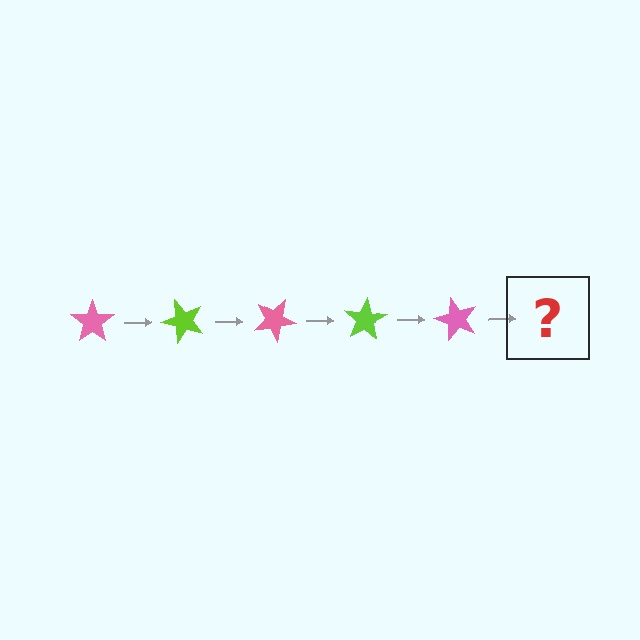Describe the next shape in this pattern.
It should be a lime star, rotated 250 degrees from the start.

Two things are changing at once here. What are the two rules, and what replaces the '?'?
The two rules are that it rotates 50 degrees each step and the color cycles through pink and lime. The '?' should be a lime star, rotated 250 degrees from the start.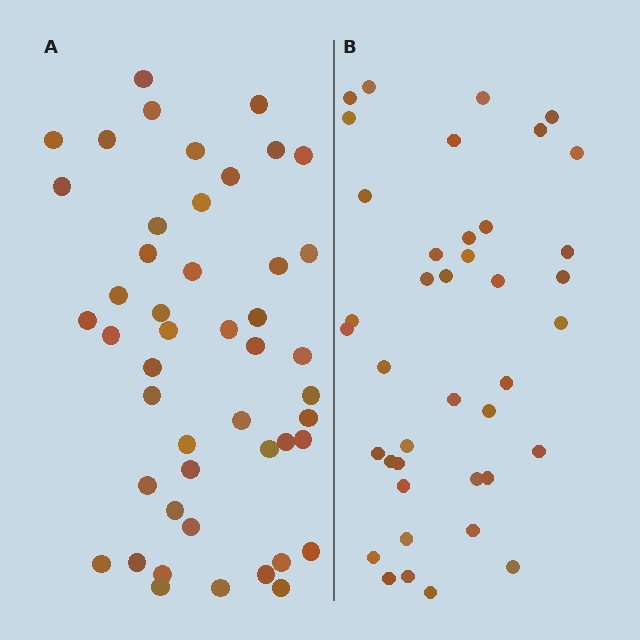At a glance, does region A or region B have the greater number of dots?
Region A (the left region) has more dots.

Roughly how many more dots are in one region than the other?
Region A has roughly 8 or so more dots than region B.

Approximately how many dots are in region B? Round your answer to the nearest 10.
About 40 dots.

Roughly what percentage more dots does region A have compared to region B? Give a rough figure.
About 20% more.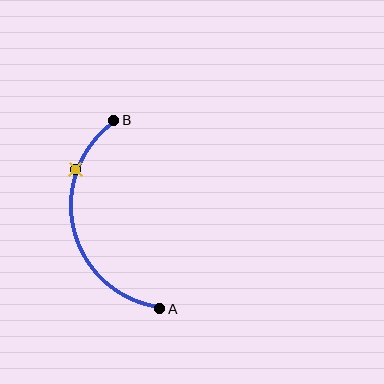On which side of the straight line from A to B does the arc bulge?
The arc bulges to the left of the straight line connecting A and B.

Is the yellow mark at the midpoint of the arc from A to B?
No. The yellow mark lies on the arc but is closer to endpoint B. The arc midpoint would be at the point on the curve equidistant along the arc from both A and B.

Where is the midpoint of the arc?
The arc midpoint is the point on the curve farthest from the straight line joining A and B. It sits to the left of that line.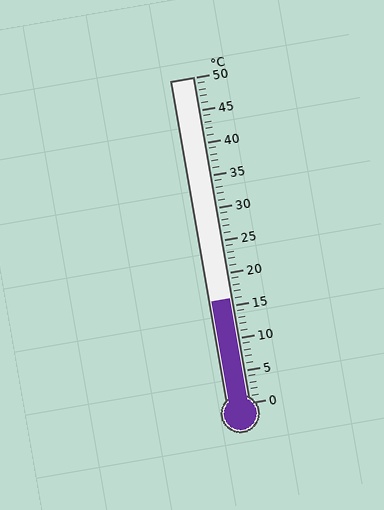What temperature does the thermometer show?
The thermometer shows approximately 16°C.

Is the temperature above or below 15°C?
The temperature is above 15°C.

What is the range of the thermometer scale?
The thermometer scale ranges from 0°C to 50°C.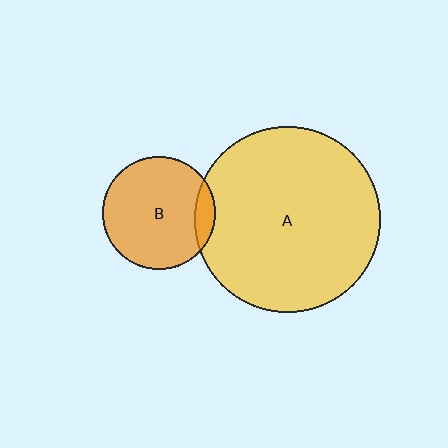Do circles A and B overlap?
Yes.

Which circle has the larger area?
Circle A (yellow).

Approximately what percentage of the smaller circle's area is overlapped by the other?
Approximately 10%.